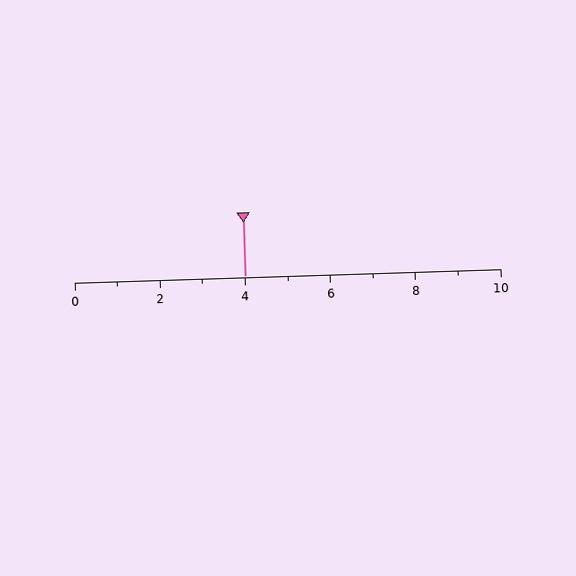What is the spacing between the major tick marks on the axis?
The major ticks are spaced 2 apart.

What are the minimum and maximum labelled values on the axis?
The axis runs from 0 to 10.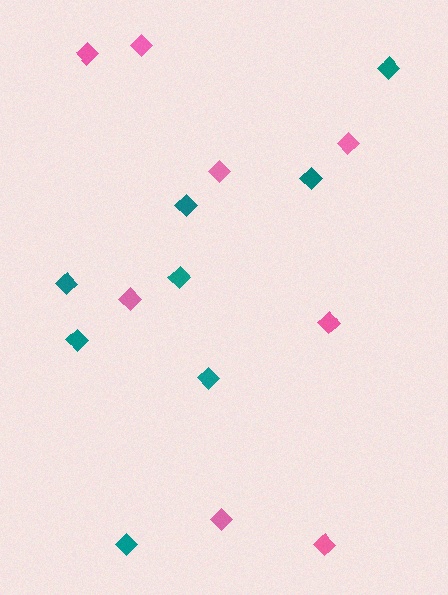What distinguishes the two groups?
There are 2 groups: one group of teal diamonds (8) and one group of pink diamonds (8).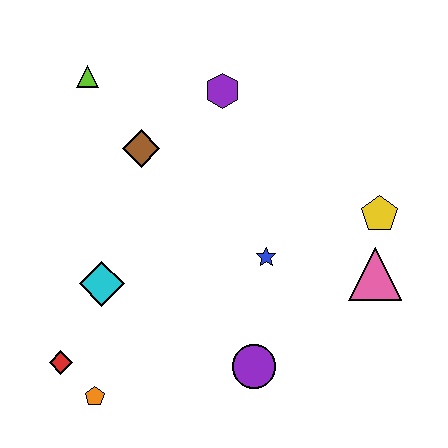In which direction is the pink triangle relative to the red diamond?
The pink triangle is to the right of the red diamond.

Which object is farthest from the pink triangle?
The lime triangle is farthest from the pink triangle.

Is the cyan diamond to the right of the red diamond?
Yes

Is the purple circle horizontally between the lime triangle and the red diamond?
No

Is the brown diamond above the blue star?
Yes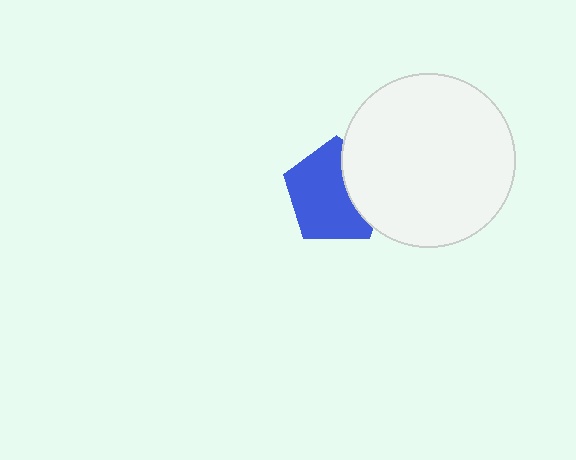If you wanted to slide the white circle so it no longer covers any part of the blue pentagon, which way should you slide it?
Slide it right — that is the most direct way to separate the two shapes.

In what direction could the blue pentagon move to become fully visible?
The blue pentagon could move left. That would shift it out from behind the white circle entirely.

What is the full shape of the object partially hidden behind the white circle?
The partially hidden object is a blue pentagon.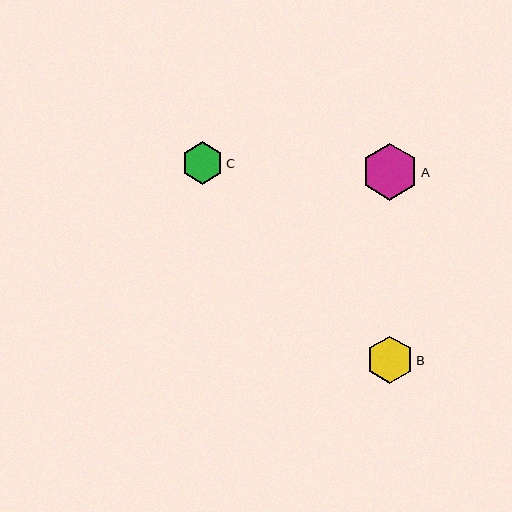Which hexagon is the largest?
Hexagon A is the largest with a size of approximately 57 pixels.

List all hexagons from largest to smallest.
From largest to smallest: A, B, C.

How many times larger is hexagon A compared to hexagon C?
Hexagon A is approximately 1.3 times the size of hexagon C.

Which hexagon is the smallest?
Hexagon C is the smallest with a size of approximately 42 pixels.